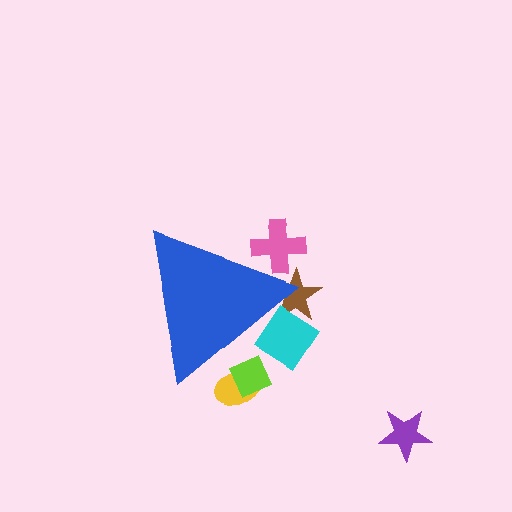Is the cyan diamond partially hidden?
Yes, the cyan diamond is partially hidden behind the blue triangle.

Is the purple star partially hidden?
No, the purple star is fully visible.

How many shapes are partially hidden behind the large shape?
5 shapes are partially hidden.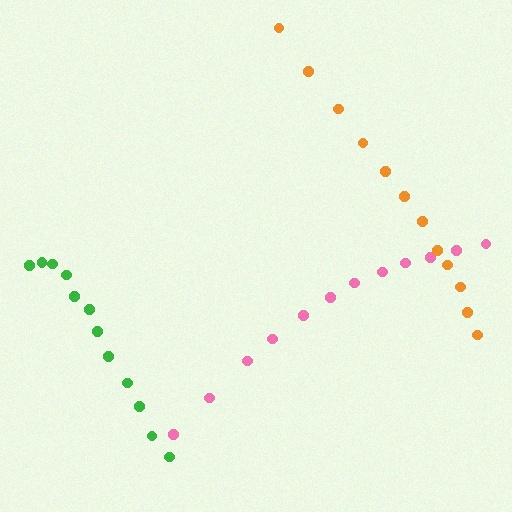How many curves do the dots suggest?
There are 3 distinct paths.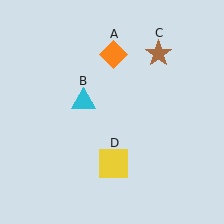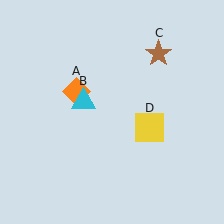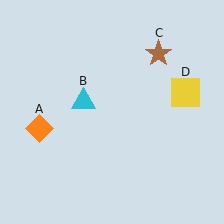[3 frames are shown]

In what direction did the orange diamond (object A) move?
The orange diamond (object A) moved down and to the left.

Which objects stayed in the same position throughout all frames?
Cyan triangle (object B) and brown star (object C) remained stationary.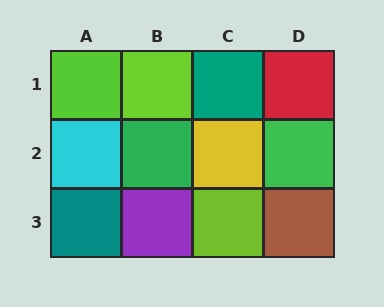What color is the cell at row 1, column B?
Lime.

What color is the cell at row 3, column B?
Purple.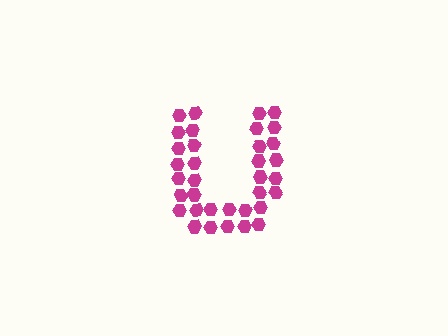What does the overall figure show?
The overall figure shows the letter U.